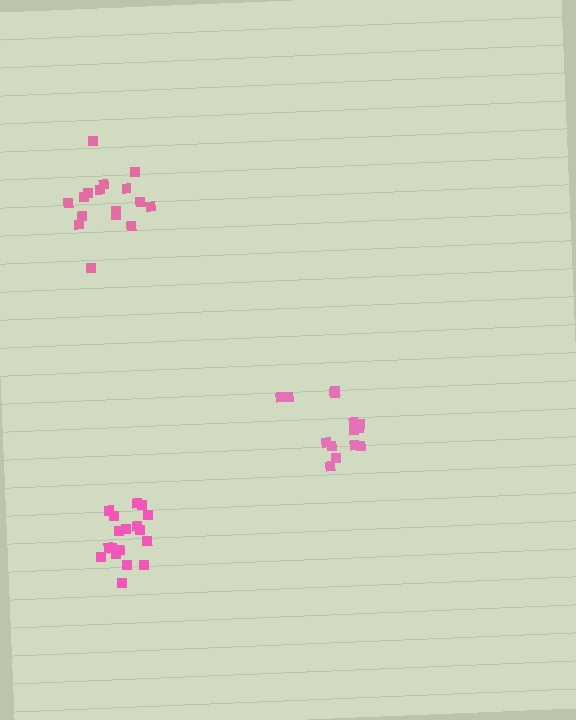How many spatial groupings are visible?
There are 3 spatial groupings.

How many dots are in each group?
Group 1: 14 dots, Group 2: 16 dots, Group 3: 18 dots (48 total).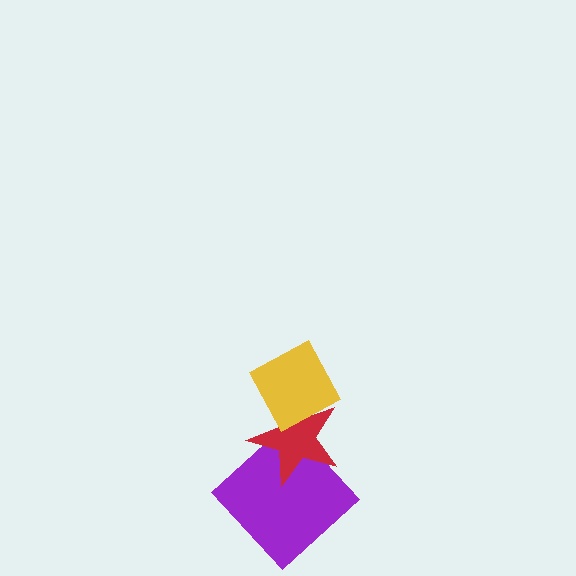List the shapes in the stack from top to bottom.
From top to bottom: the yellow diamond, the red star, the purple diamond.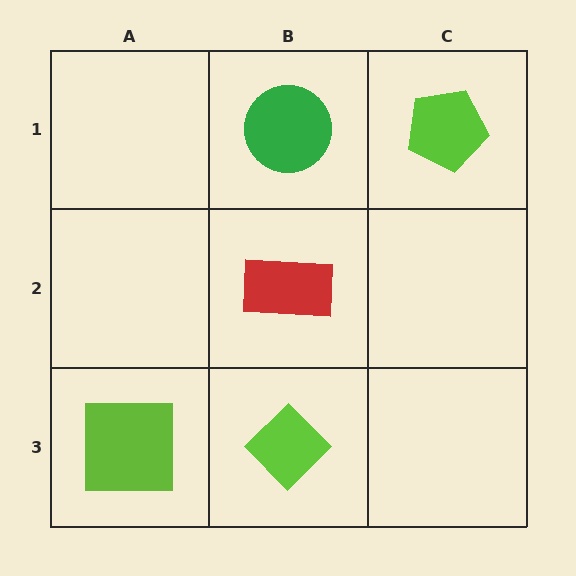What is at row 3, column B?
A lime diamond.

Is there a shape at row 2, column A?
No, that cell is empty.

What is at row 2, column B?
A red rectangle.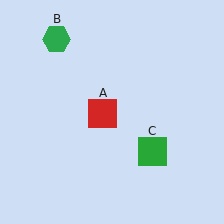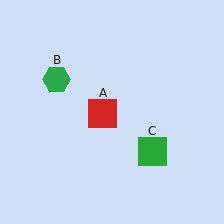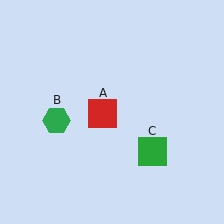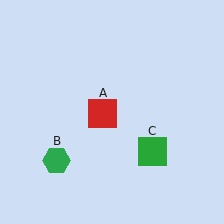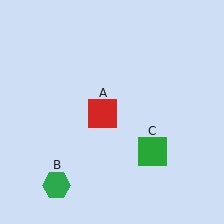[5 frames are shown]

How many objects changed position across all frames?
1 object changed position: green hexagon (object B).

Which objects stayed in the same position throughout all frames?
Red square (object A) and green square (object C) remained stationary.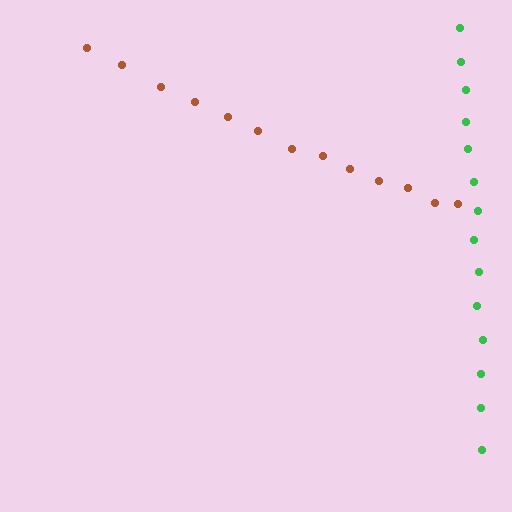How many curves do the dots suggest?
There are 2 distinct paths.